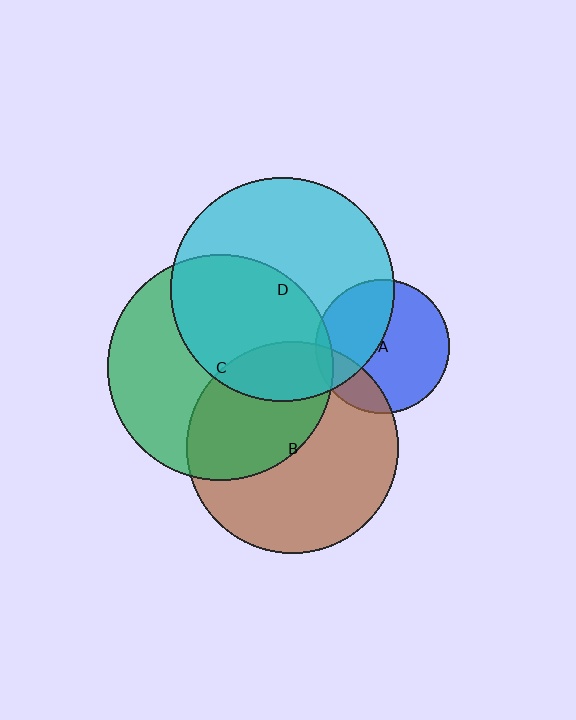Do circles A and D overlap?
Yes.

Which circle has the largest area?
Circle C (green).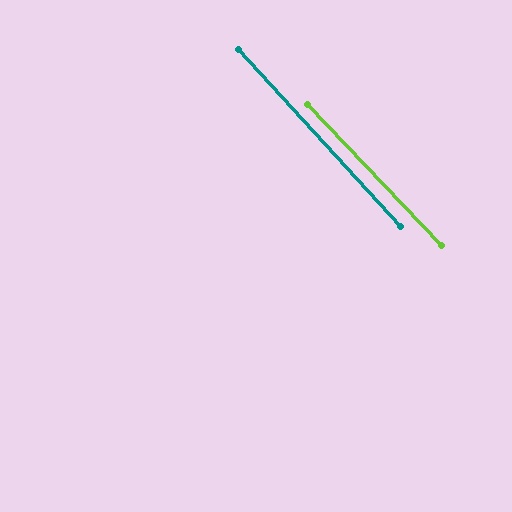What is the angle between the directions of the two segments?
Approximately 1 degree.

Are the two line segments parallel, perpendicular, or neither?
Parallel — their directions differ by only 1.1°.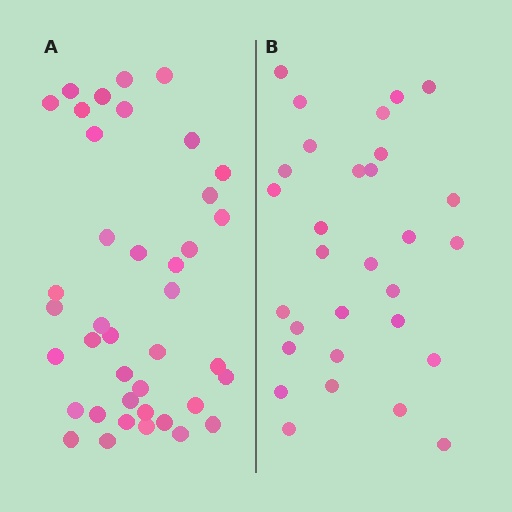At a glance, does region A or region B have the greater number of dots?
Region A (the left region) has more dots.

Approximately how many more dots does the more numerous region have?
Region A has roughly 10 or so more dots than region B.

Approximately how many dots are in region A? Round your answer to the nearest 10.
About 40 dots.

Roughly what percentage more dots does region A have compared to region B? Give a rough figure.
About 35% more.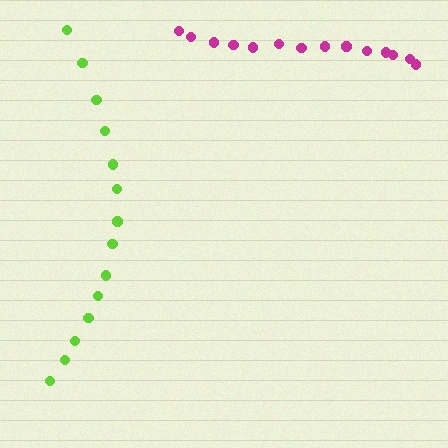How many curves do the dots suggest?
There are 2 distinct paths.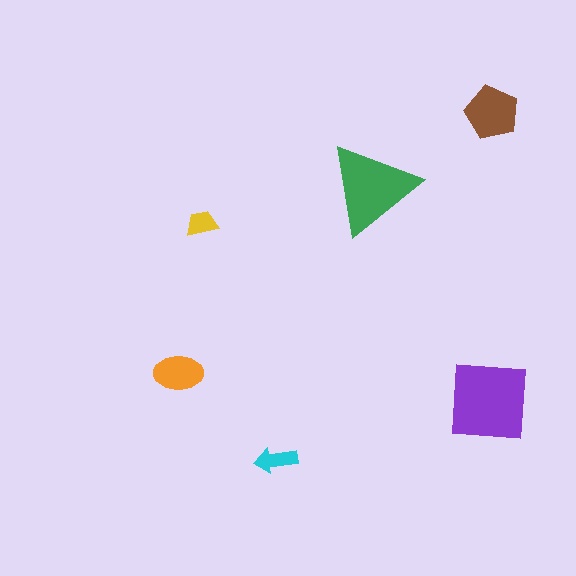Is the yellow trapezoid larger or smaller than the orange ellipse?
Smaller.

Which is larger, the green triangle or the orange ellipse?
The green triangle.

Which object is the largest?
The purple square.